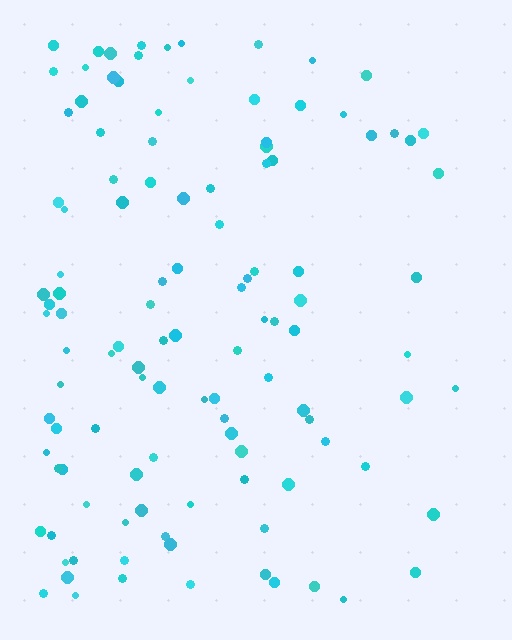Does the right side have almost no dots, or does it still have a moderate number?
Still a moderate number, just noticeably fewer than the left.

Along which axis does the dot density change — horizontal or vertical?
Horizontal.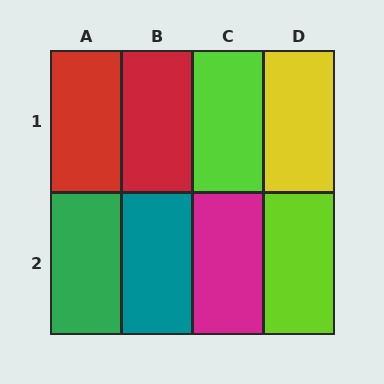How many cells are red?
2 cells are red.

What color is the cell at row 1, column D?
Yellow.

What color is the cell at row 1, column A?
Red.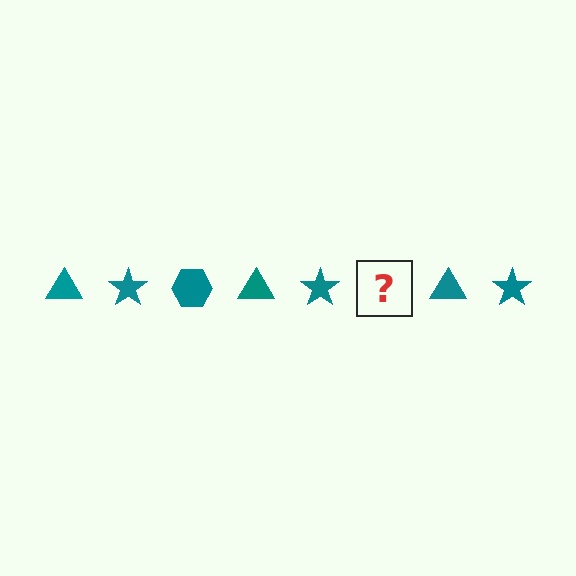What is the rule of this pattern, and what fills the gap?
The rule is that the pattern cycles through triangle, star, hexagon shapes in teal. The gap should be filled with a teal hexagon.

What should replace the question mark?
The question mark should be replaced with a teal hexagon.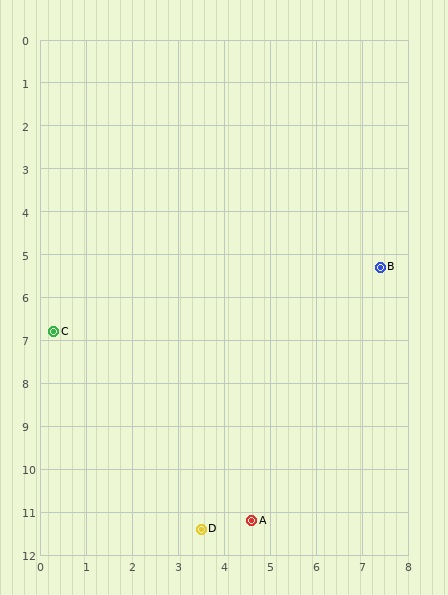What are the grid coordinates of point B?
Point B is at approximately (7.4, 5.3).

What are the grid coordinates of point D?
Point D is at approximately (3.5, 11.4).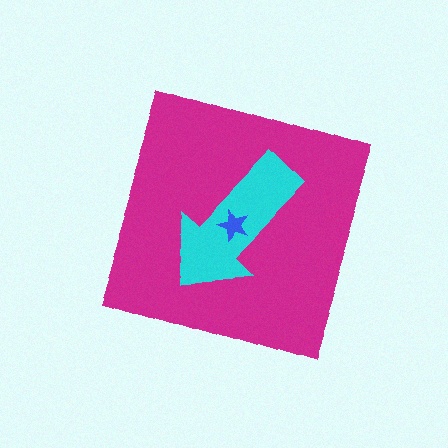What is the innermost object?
The blue star.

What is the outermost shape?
The magenta diamond.